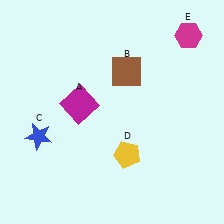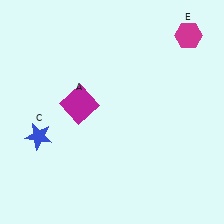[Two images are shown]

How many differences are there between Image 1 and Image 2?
There are 2 differences between the two images.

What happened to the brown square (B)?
The brown square (B) was removed in Image 2. It was in the top-right area of Image 1.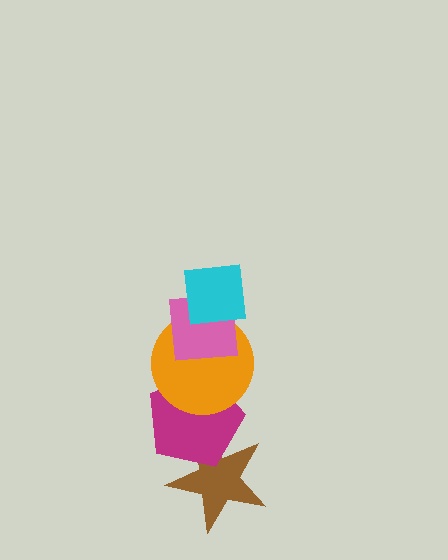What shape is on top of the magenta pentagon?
The orange circle is on top of the magenta pentagon.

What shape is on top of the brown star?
The magenta pentagon is on top of the brown star.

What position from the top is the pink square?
The pink square is 2nd from the top.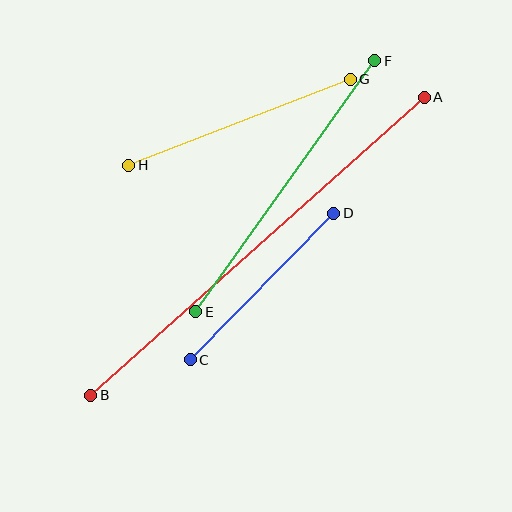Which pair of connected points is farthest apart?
Points A and B are farthest apart.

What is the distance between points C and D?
The distance is approximately 205 pixels.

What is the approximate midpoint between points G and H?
The midpoint is at approximately (240, 122) pixels.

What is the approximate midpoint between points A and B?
The midpoint is at approximately (257, 246) pixels.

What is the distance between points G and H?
The distance is approximately 238 pixels.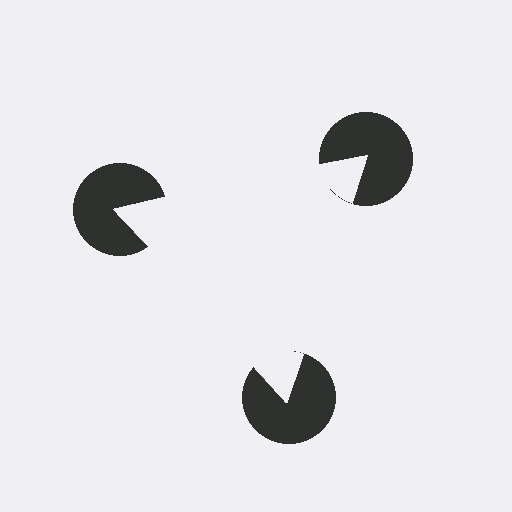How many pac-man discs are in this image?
There are 3 — one at each vertex of the illusory triangle.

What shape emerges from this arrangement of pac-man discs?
An illusory triangle — its edges are inferred from the aligned wedge cuts in the pac-man discs, not physically drawn.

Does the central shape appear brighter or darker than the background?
It typically appears slightly brighter than the background, even though no actual brightness change is drawn.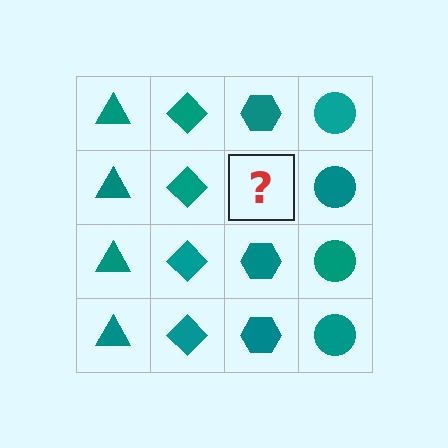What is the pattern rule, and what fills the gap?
The rule is that each column has a consistent shape. The gap should be filled with a teal hexagon.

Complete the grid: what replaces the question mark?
The question mark should be replaced with a teal hexagon.